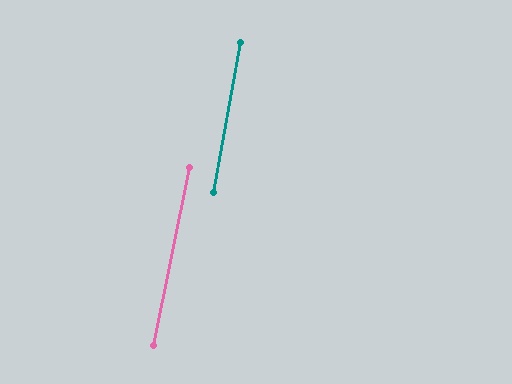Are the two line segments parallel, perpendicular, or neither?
Parallel — their directions differ by only 0.9°.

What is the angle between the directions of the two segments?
Approximately 1 degree.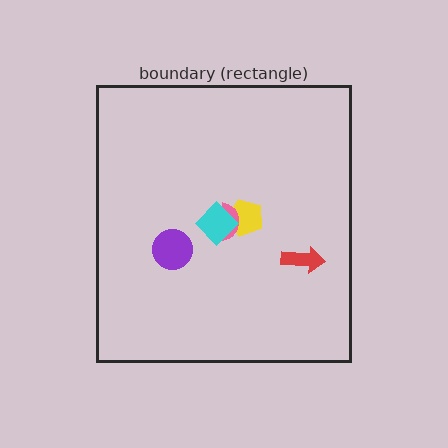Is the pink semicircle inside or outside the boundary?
Inside.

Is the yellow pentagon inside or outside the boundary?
Inside.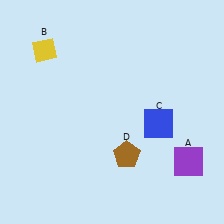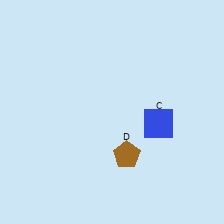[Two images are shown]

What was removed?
The purple square (A), the yellow diamond (B) were removed in Image 2.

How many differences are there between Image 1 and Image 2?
There are 2 differences between the two images.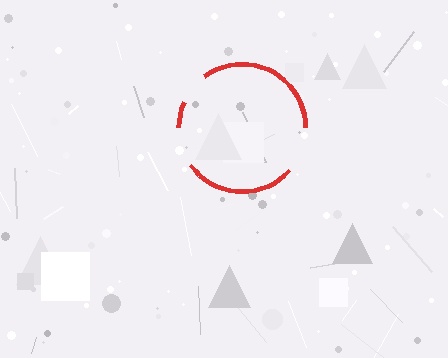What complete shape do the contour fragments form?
The contour fragments form a circle.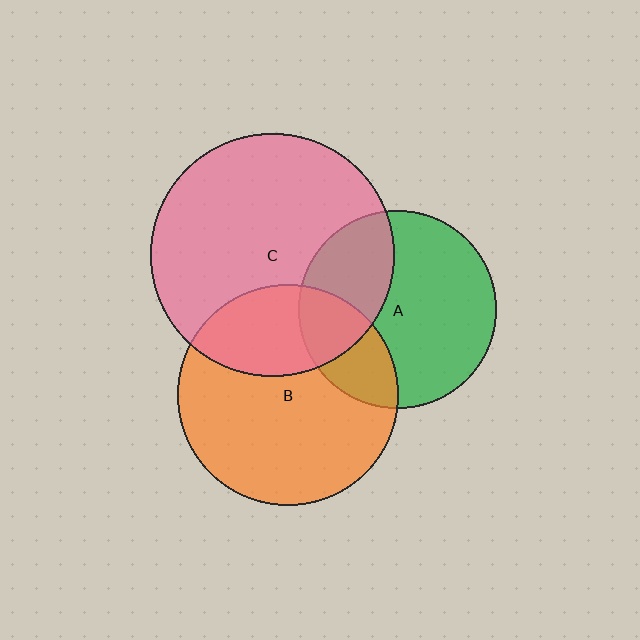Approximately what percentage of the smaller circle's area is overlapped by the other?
Approximately 30%.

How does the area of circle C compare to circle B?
Approximately 1.2 times.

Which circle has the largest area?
Circle C (pink).